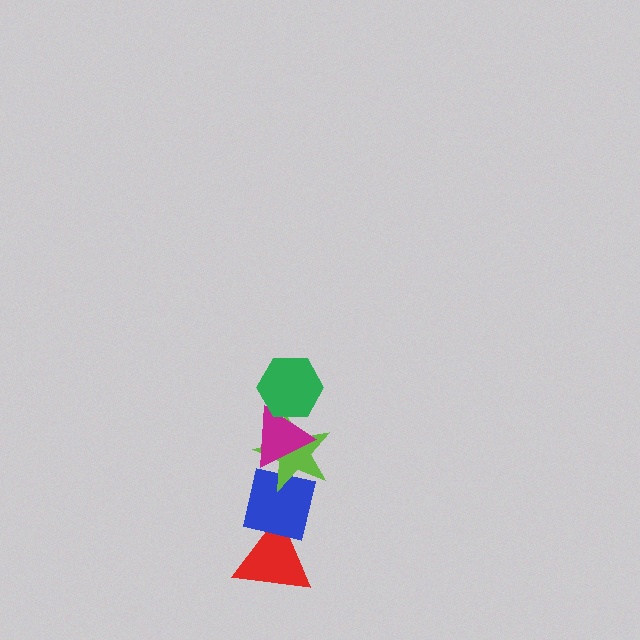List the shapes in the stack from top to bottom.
From top to bottom: the green hexagon, the magenta triangle, the lime star, the blue square, the red triangle.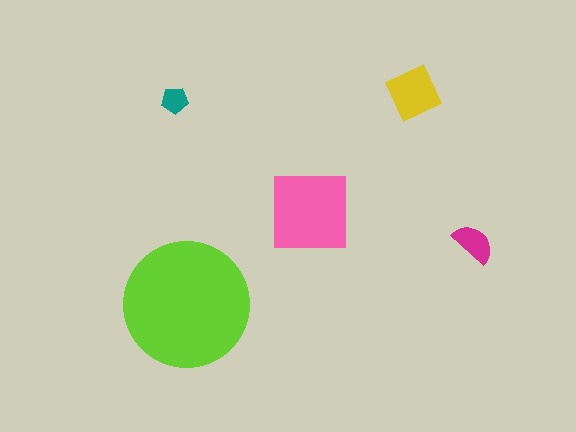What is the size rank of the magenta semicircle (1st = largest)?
4th.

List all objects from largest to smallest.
The lime circle, the pink square, the yellow diamond, the magenta semicircle, the teal pentagon.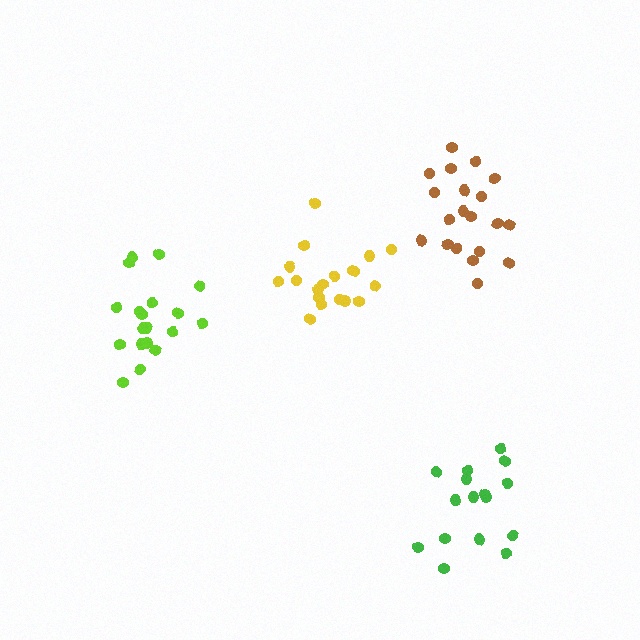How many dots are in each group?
Group 1: 19 dots, Group 2: 16 dots, Group 3: 20 dots, Group 4: 20 dots (75 total).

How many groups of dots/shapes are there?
There are 4 groups.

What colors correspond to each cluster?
The clusters are colored: yellow, green, lime, brown.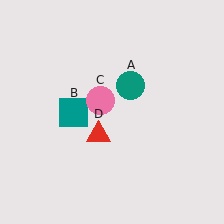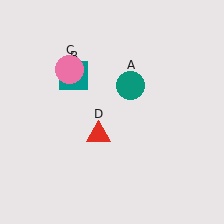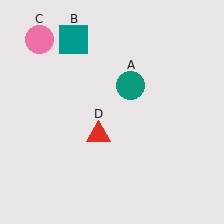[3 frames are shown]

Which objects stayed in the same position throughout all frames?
Teal circle (object A) and red triangle (object D) remained stationary.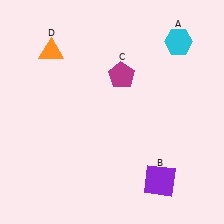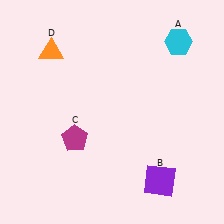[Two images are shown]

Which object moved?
The magenta pentagon (C) moved down.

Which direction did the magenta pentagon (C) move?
The magenta pentagon (C) moved down.